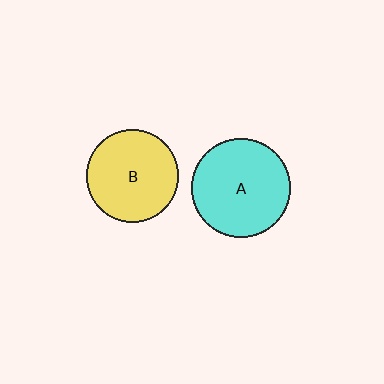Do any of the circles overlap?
No, none of the circles overlap.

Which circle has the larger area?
Circle A (cyan).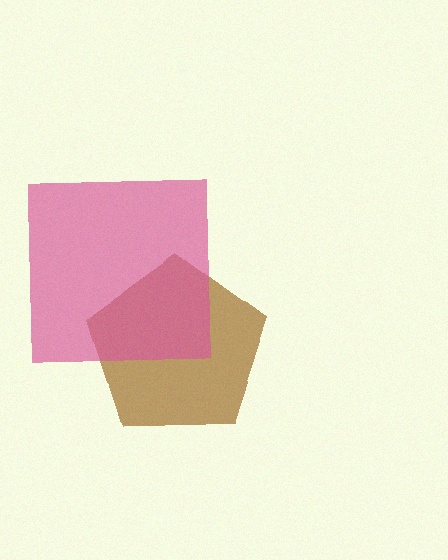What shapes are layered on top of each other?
The layered shapes are: a brown pentagon, a pink square.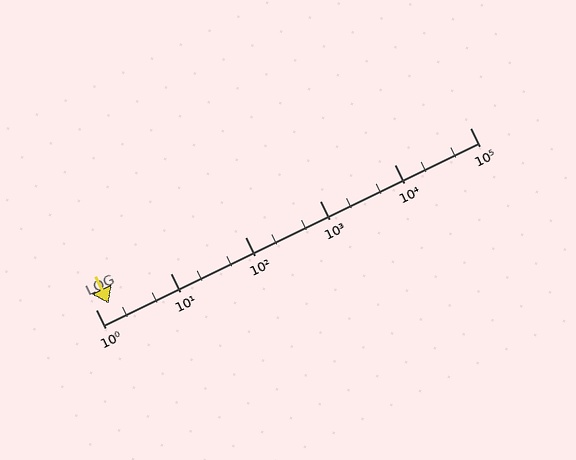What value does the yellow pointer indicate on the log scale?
The pointer indicates approximately 1.5.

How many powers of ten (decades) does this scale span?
The scale spans 5 decades, from 1 to 100000.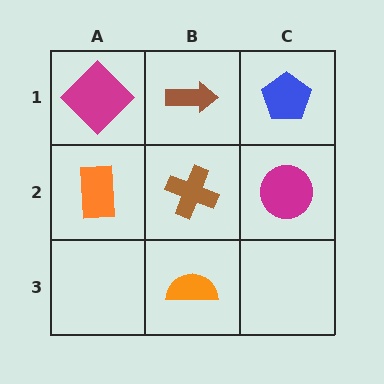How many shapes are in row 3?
1 shape.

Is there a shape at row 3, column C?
No, that cell is empty.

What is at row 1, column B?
A brown arrow.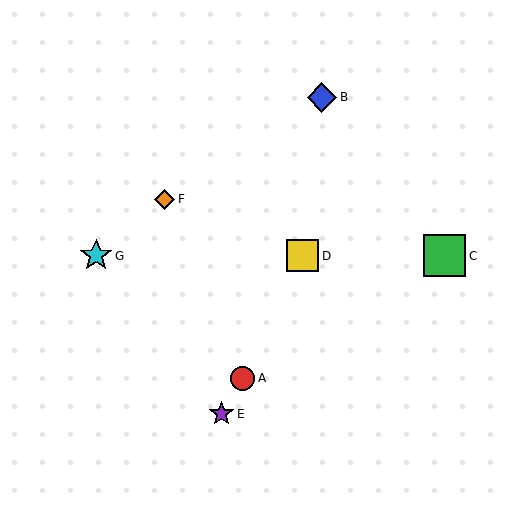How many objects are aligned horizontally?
3 objects (C, D, G) are aligned horizontally.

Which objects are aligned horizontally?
Objects C, D, G are aligned horizontally.